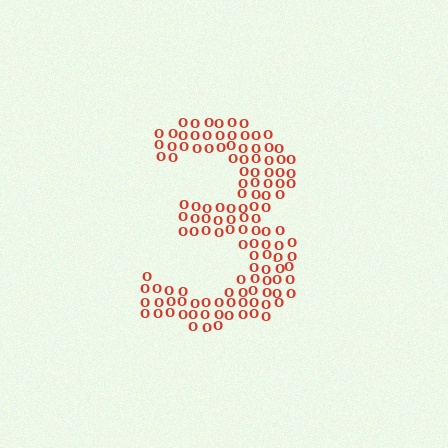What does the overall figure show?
The overall figure shows the digit 3.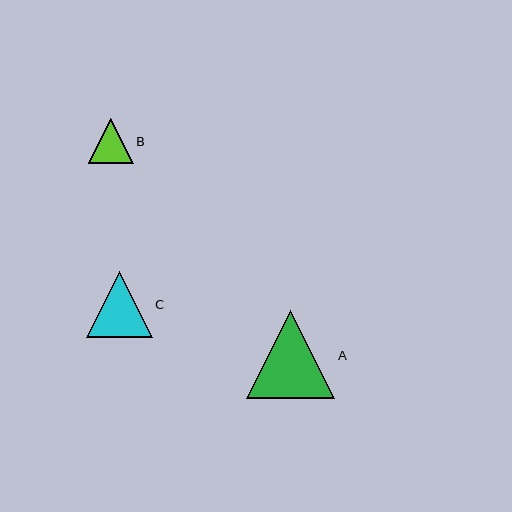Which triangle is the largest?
Triangle A is the largest with a size of approximately 88 pixels.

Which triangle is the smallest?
Triangle B is the smallest with a size of approximately 45 pixels.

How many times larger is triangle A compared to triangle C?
Triangle A is approximately 1.3 times the size of triangle C.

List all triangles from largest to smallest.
From largest to smallest: A, C, B.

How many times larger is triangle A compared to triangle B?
Triangle A is approximately 2.0 times the size of triangle B.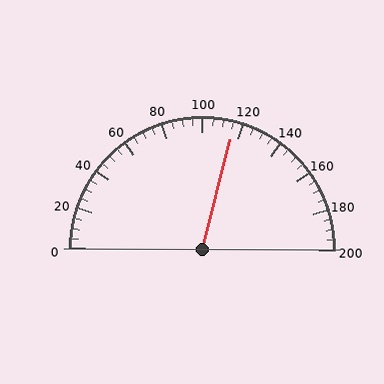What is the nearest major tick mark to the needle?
The nearest major tick mark is 120.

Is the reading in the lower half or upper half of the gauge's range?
The reading is in the upper half of the range (0 to 200).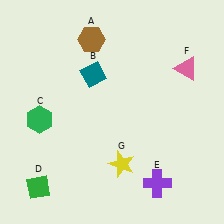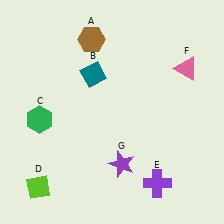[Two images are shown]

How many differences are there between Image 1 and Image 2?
There are 2 differences between the two images.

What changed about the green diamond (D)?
In Image 1, D is green. In Image 2, it changed to lime.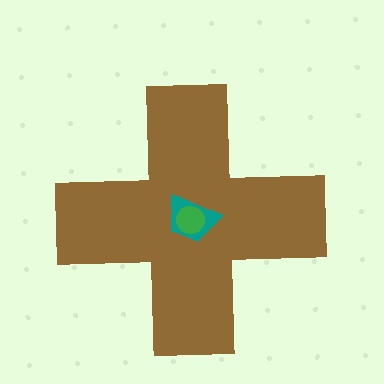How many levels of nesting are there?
3.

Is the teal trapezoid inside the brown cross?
Yes.